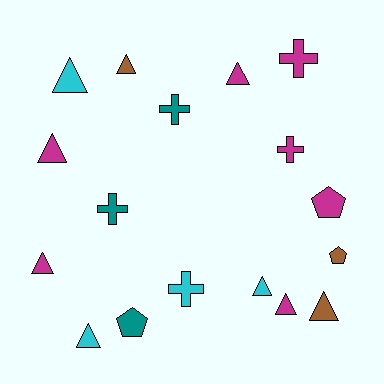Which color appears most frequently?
Magenta, with 7 objects.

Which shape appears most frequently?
Triangle, with 9 objects.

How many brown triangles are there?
There are 2 brown triangles.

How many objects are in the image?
There are 17 objects.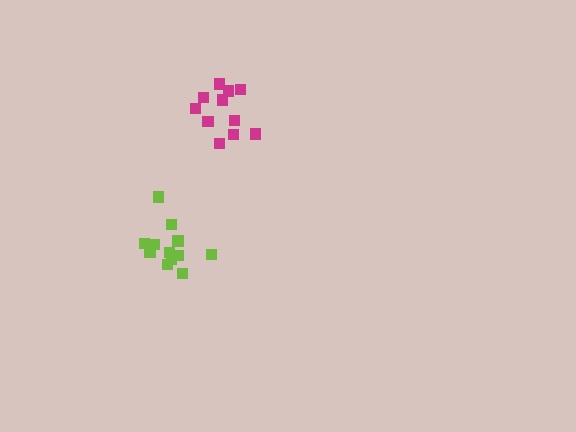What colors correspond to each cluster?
The clusters are colored: magenta, lime.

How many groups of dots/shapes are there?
There are 2 groups.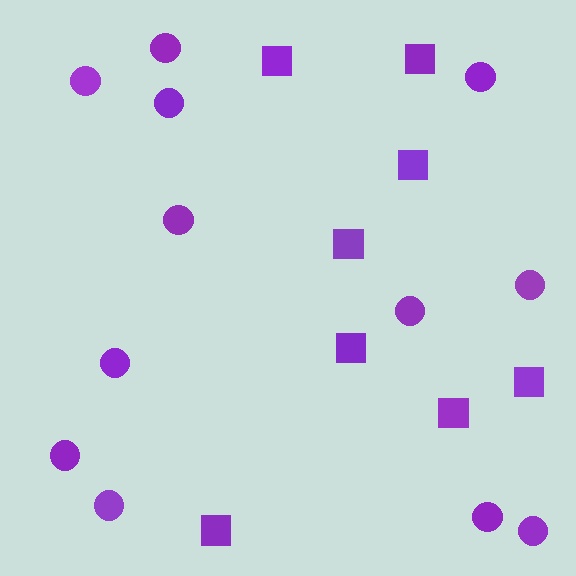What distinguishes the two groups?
There are 2 groups: one group of circles (12) and one group of squares (8).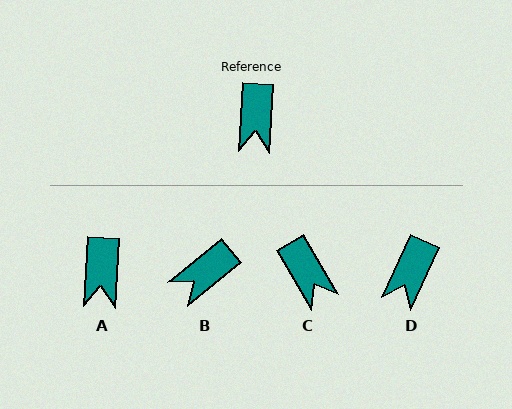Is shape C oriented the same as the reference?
No, it is off by about 34 degrees.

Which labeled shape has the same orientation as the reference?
A.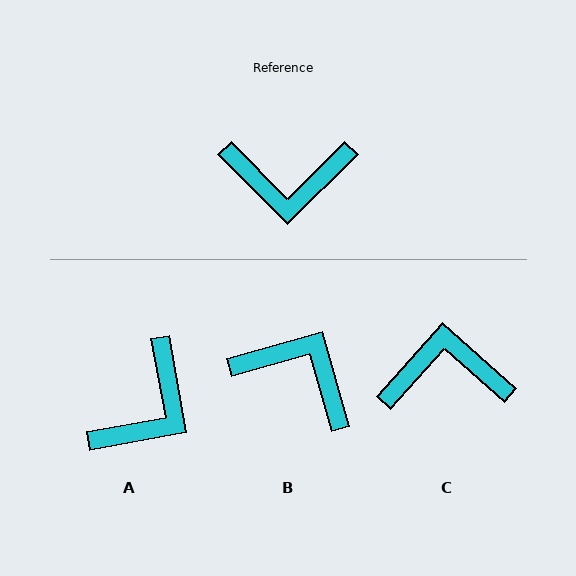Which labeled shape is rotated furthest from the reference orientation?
C, about 177 degrees away.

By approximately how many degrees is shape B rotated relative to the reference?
Approximately 151 degrees counter-clockwise.